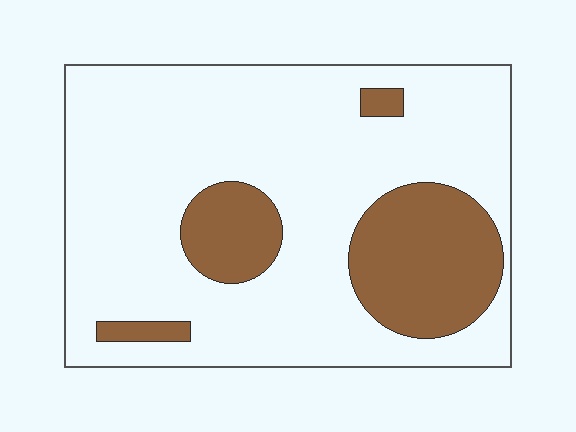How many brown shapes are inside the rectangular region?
4.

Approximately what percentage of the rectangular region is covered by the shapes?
Approximately 25%.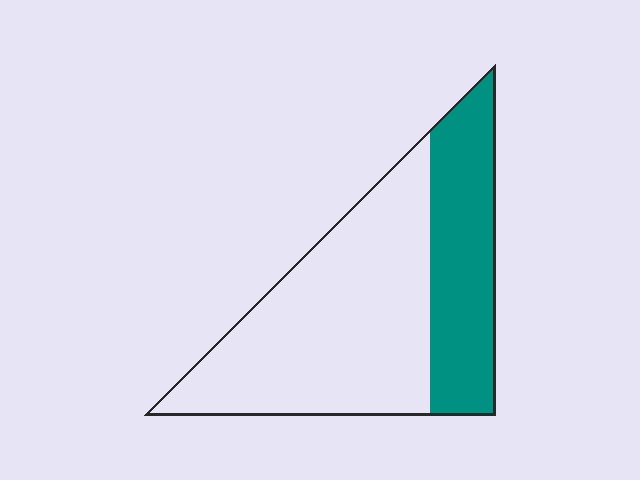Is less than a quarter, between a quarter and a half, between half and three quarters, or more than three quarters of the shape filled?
Between a quarter and a half.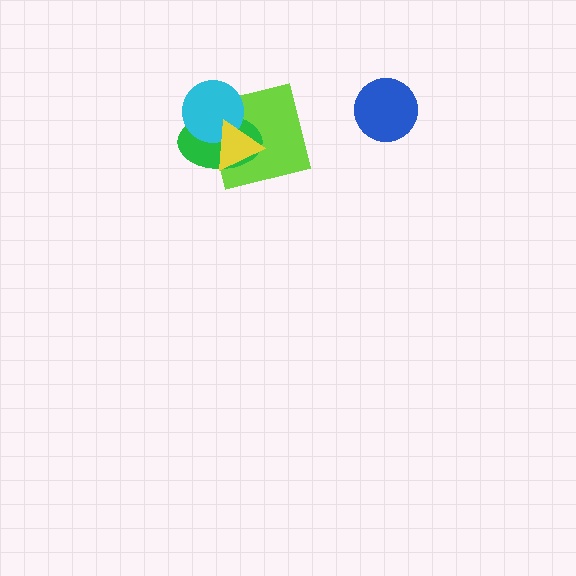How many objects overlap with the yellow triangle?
3 objects overlap with the yellow triangle.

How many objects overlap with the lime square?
3 objects overlap with the lime square.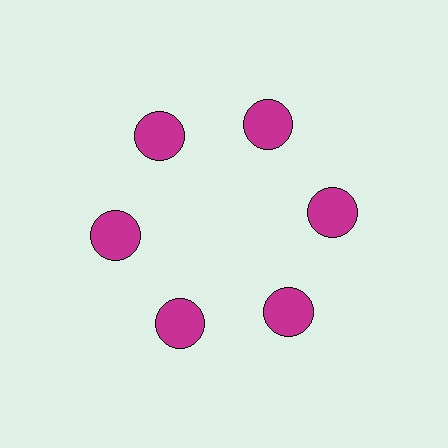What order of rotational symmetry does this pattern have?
This pattern has 6-fold rotational symmetry.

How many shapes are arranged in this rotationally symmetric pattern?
There are 6 shapes, arranged in 6 groups of 1.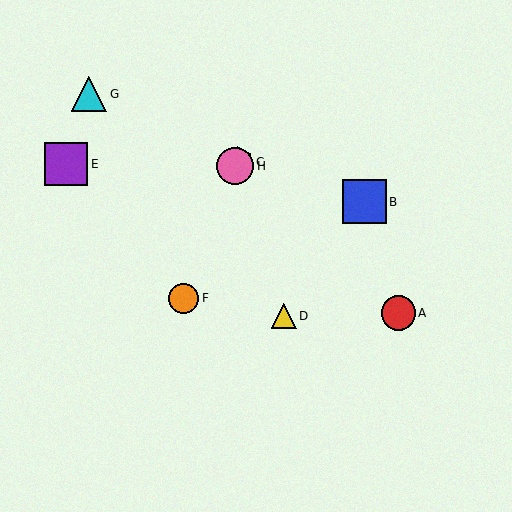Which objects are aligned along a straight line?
Objects C, F, H are aligned along a straight line.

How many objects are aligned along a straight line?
3 objects (C, F, H) are aligned along a straight line.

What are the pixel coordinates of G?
Object G is at (89, 94).